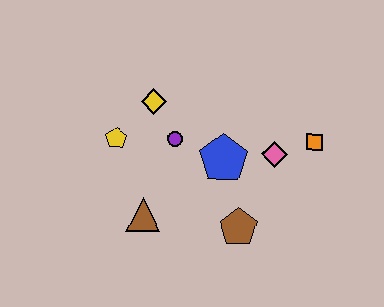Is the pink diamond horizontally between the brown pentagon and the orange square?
Yes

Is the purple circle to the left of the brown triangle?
No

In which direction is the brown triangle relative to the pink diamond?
The brown triangle is to the left of the pink diamond.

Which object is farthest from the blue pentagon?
The yellow pentagon is farthest from the blue pentagon.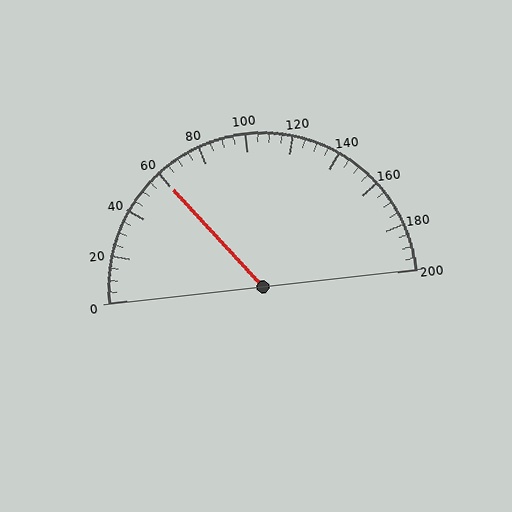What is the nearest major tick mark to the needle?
The nearest major tick mark is 60.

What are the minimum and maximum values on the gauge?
The gauge ranges from 0 to 200.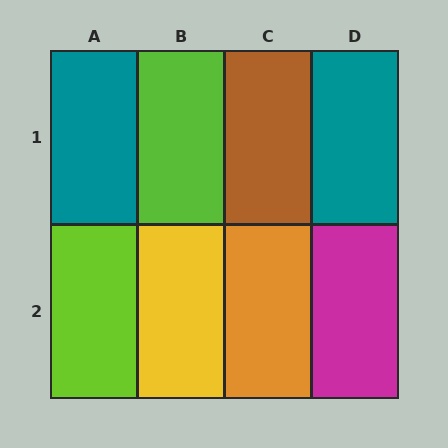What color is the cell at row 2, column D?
Magenta.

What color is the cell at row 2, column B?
Yellow.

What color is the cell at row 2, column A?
Lime.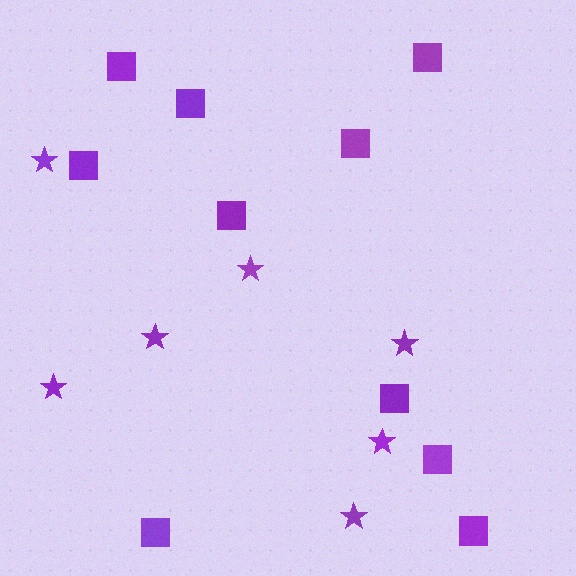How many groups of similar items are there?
There are 2 groups: one group of squares (10) and one group of stars (7).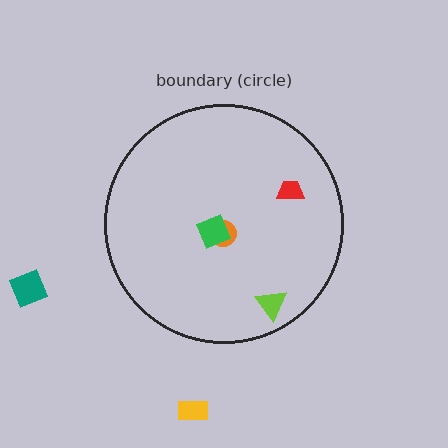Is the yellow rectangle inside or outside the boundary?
Outside.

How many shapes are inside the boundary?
4 inside, 2 outside.